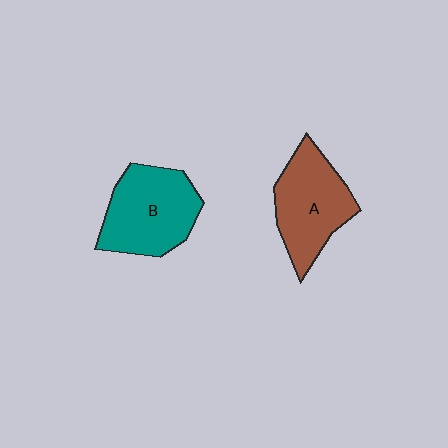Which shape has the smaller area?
Shape A (brown).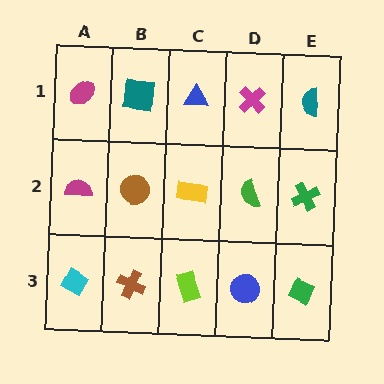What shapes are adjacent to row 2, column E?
A teal semicircle (row 1, column E), a green diamond (row 3, column E), a green semicircle (row 2, column D).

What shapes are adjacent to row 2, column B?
A teal square (row 1, column B), a brown cross (row 3, column B), a magenta semicircle (row 2, column A), a yellow rectangle (row 2, column C).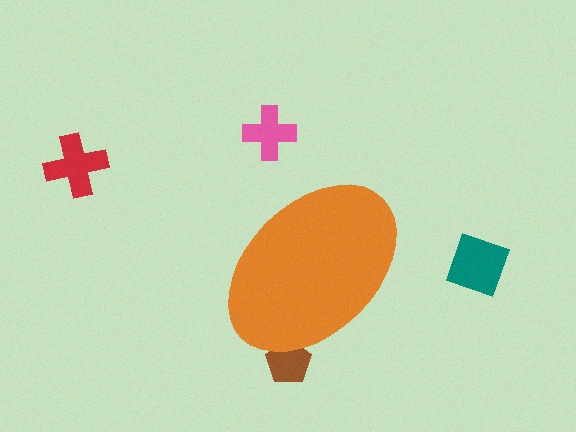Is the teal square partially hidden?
No, the teal square is fully visible.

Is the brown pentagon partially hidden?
Yes, the brown pentagon is partially hidden behind the orange ellipse.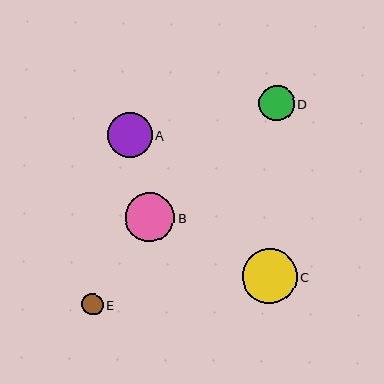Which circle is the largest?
Circle C is the largest with a size of approximately 55 pixels.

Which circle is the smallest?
Circle E is the smallest with a size of approximately 21 pixels.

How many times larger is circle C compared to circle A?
Circle C is approximately 1.2 times the size of circle A.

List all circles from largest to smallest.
From largest to smallest: C, B, A, D, E.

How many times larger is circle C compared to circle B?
Circle C is approximately 1.1 times the size of circle B.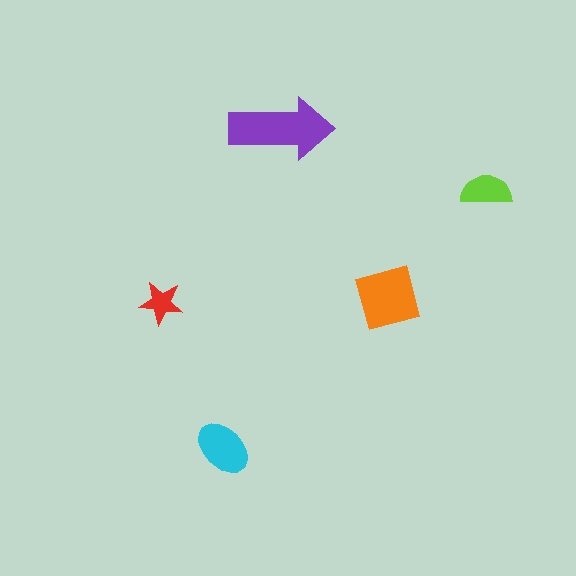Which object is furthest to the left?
The red star is leftmost.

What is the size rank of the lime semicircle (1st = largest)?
4th.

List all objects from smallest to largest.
The red star, the lime semicircle, the cyan ellipse, the orange diamond, the purple arrow.